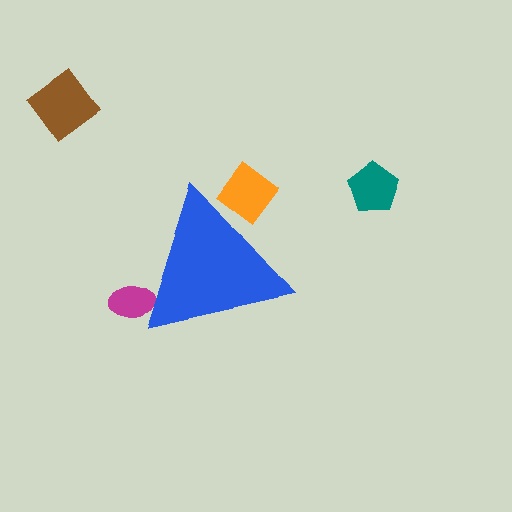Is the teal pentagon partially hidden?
No, the teal pentagon is fully visible.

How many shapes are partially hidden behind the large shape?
2 shapes are partially hidden.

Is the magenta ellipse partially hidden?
Yes, the magenta ellipse is partially hidden behind the blue triangle.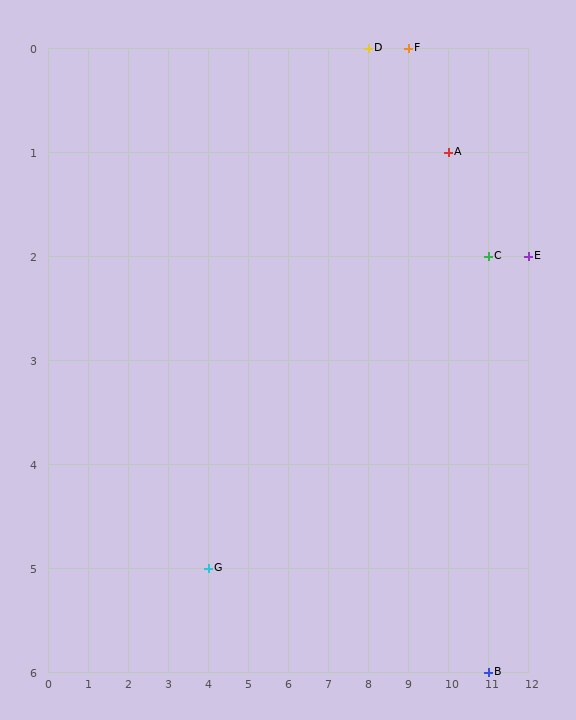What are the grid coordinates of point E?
Point E is at grid coordinates (12, 2).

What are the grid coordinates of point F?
Point F is at grid coordinates (9, 0).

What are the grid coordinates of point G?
Point G is at grid coordinates (4, 5).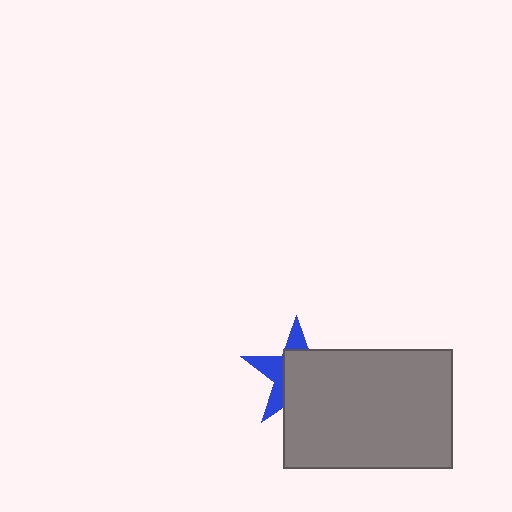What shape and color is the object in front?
The object in front is a gray rectangle.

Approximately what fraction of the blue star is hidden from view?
Roughly 62% of the blue star is hidden behind the gray rectangle.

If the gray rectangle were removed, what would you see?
You would see the complete blue star.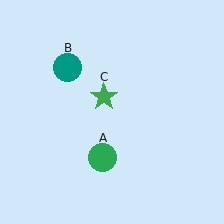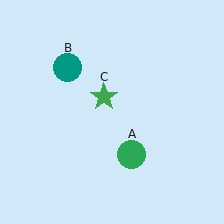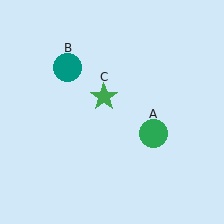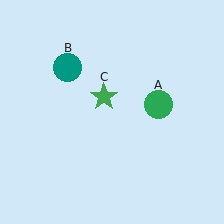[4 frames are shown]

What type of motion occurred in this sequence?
The green circle (object A) rotated counterclockwise around the center of the scene.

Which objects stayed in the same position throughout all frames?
Teal circle (object B) and green star (object C) remained stationary.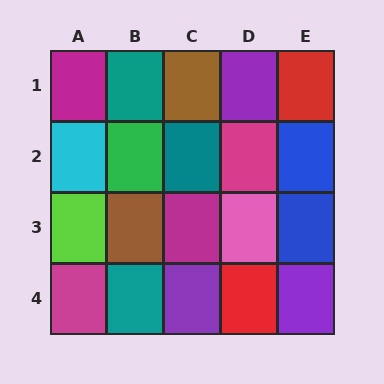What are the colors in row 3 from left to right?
Lime, brown, magenta, pink, blue.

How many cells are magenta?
4 cells are magenta.